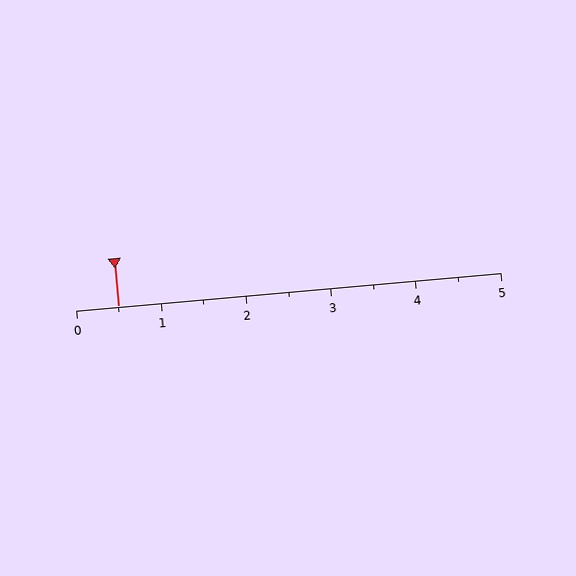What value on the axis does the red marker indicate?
The marker indicates approximately 0.5.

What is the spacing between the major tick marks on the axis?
The major ticks are spaced 1 apart.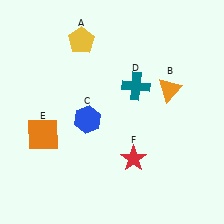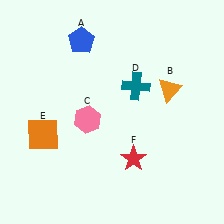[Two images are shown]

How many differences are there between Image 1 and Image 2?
There are 2 differences between the two images.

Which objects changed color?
A changed from yellow to blue. C changed from blue to pink.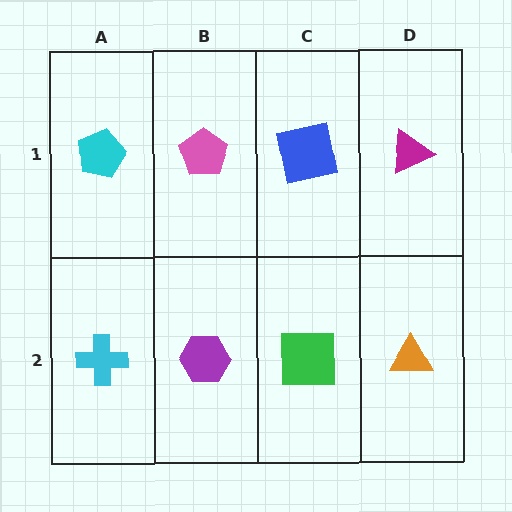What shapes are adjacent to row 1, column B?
A purple hexagon (row 2, column B), a cyan pentagon (row 1, column A), a blue square (row 1, column C).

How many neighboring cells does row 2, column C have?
3.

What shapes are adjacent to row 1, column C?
A green square (row 2, column C), a pink pentagon (row 1, column B), a magenta triangle (row 1, column D).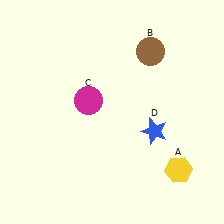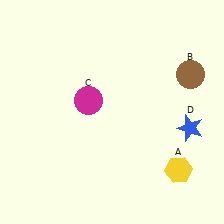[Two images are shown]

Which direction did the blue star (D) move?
The blue star (D) moved right.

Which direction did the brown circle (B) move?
The brown circle (B) moved right.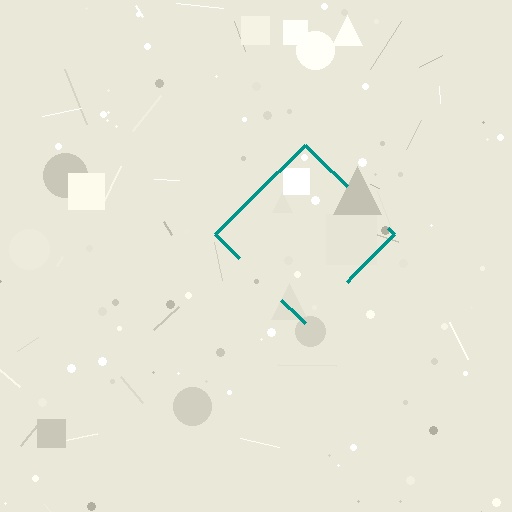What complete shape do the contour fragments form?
The contour fragments form a diamond.